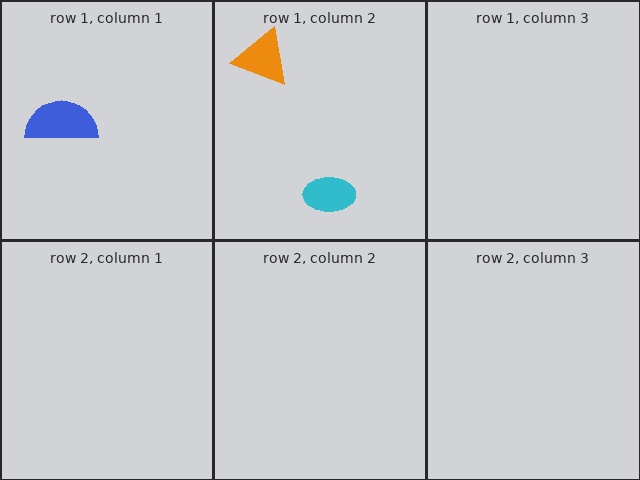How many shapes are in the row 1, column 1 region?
1.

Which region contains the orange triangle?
The row 1, column 2 region.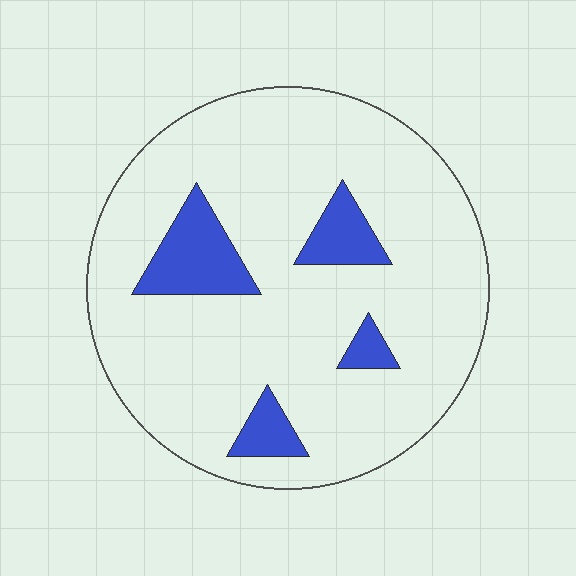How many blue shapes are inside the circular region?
4.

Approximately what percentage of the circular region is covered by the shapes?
Approximately 15%.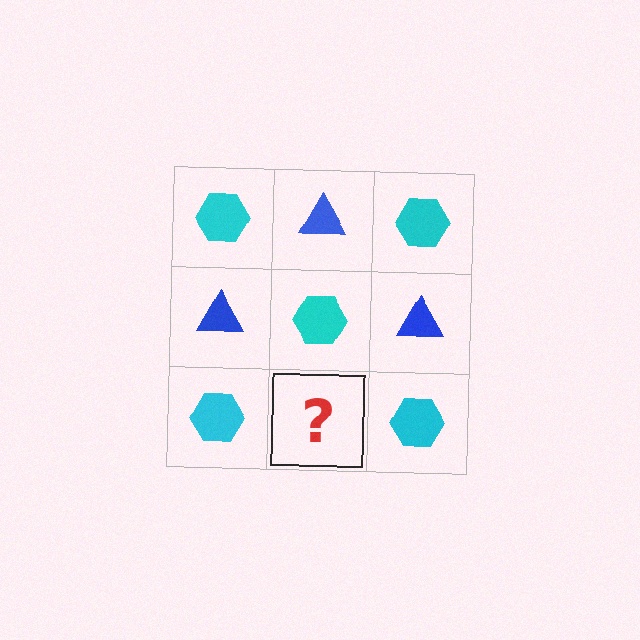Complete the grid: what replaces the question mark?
The question mark should be replaced with a blue triangle.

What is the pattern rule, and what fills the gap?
The rule is that it alternates cyan hexagon and blue triangle in a checkerboard pattern. The gap should be filled with a blue triangle.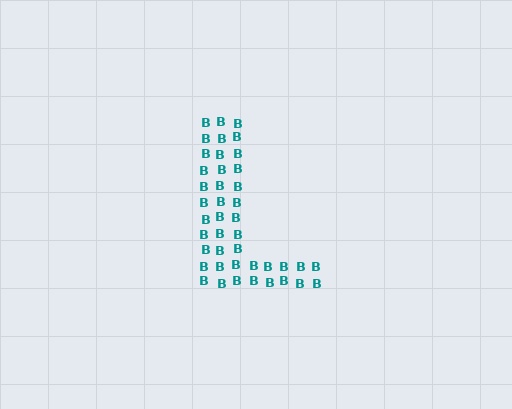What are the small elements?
The small elements are letter B's.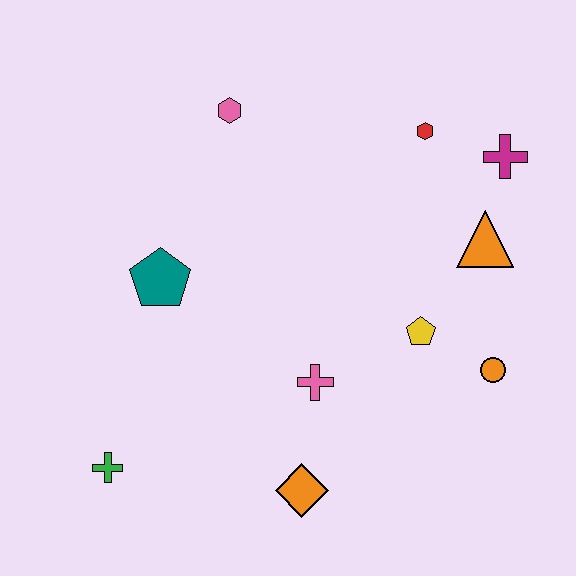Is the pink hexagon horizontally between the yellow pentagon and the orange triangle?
No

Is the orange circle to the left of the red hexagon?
No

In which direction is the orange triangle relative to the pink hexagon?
The orange triangle is to the right of the pink hexagon.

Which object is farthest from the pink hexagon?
The orange diamond is farthest from the pink hexagon.